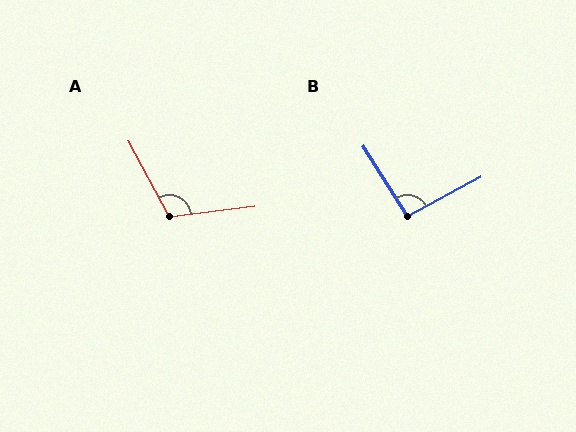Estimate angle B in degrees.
Approximately 94 degrees.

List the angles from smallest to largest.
B (94°), A (111°).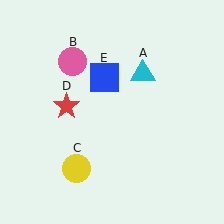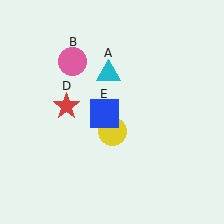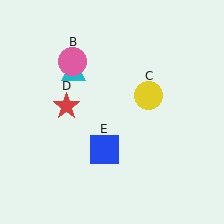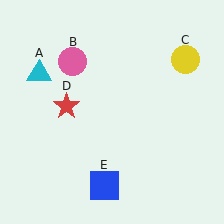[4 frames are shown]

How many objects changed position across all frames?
3 objects changed position: cyan triangle (object A), yellow circle (object C), blue square (object E).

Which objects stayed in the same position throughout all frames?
Pink circle (object B) and red star (object D) remained stationary.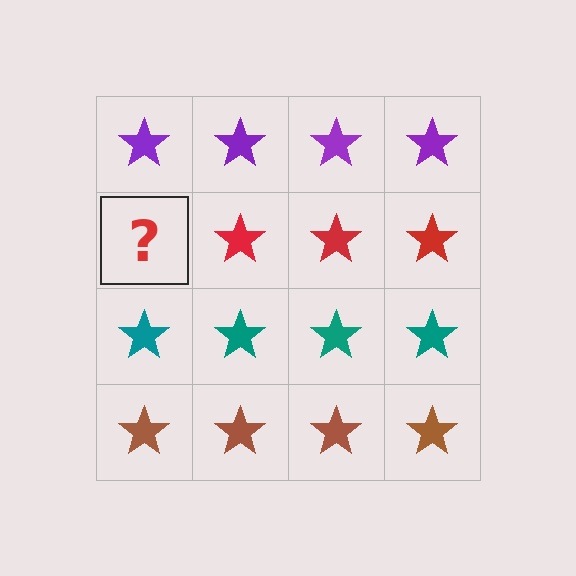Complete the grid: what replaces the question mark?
The question mark should be replaced with a red star.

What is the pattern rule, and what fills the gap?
The rule is that each row has a consistent color. The gap should be filled with a red star.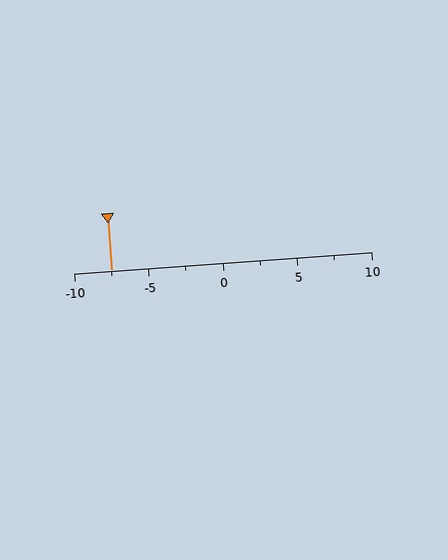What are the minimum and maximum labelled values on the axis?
The axis runs from -10 to 10.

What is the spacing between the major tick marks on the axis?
The major ticks are spaced 5 apart.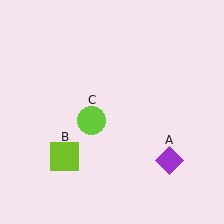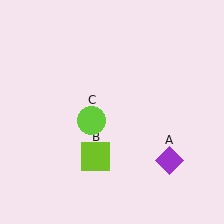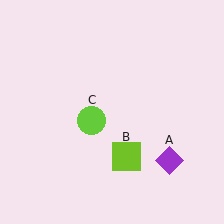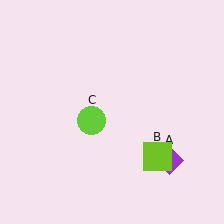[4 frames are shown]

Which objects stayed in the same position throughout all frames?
Purple diamond (object A) and lime circle (object C) remained stationary.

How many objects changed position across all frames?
1 object changed position: lime square (object B).